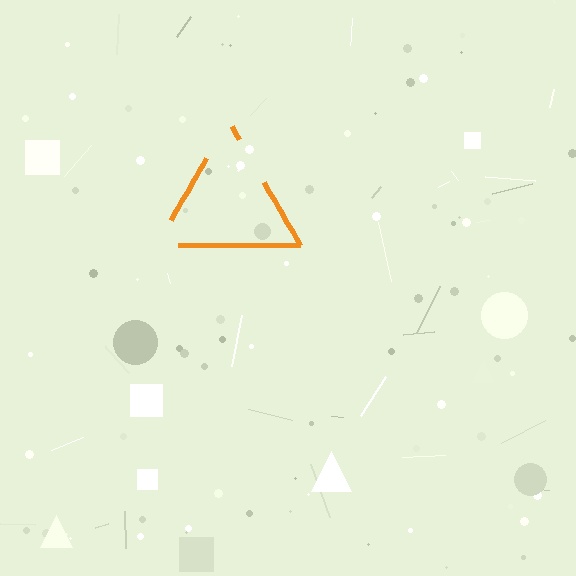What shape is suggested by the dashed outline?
The dashed outline suggests a triangle.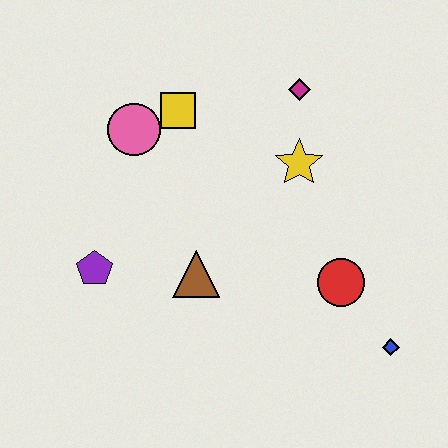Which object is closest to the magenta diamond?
The yellow star is closest to the magenta diamond.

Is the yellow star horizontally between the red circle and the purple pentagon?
Yes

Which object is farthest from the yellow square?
The blue diamond is farthest from the yellow square.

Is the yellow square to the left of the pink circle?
No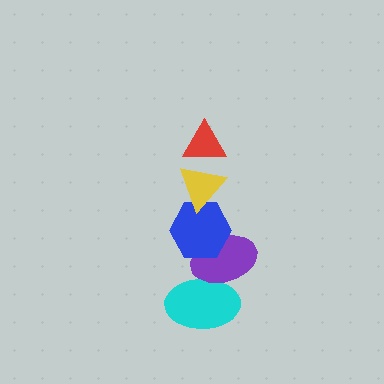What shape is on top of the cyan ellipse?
The purple ellipse is on top of the cyan ellipse.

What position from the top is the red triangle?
The red triangle is 1st from the top.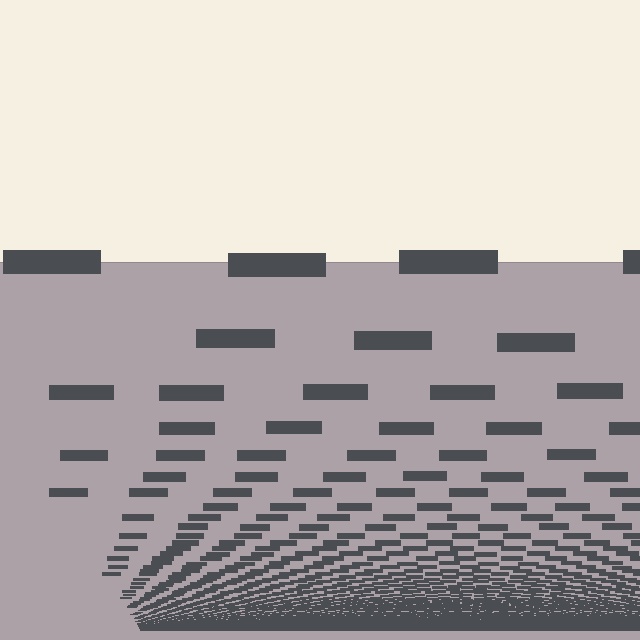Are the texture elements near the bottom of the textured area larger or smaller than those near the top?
Smaller. The gradient is inverted — elements near the bottom are smaller and denser.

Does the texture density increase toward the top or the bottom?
Density increases toward the bottom.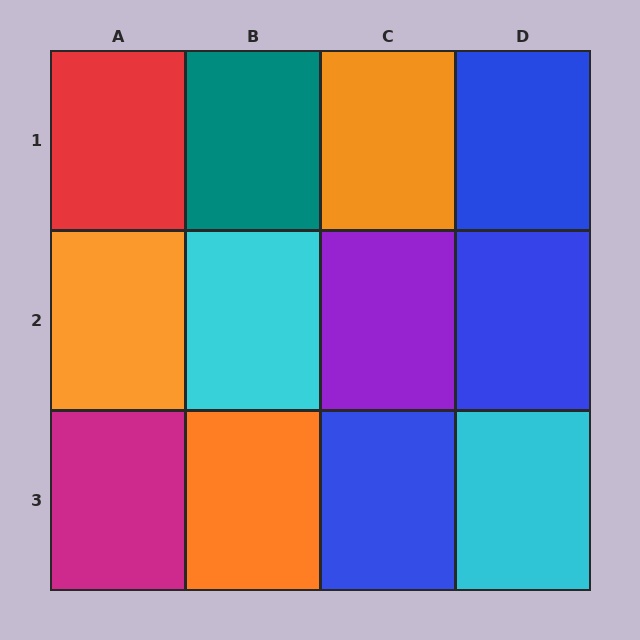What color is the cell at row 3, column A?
Magenta.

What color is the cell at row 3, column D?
Cyan.